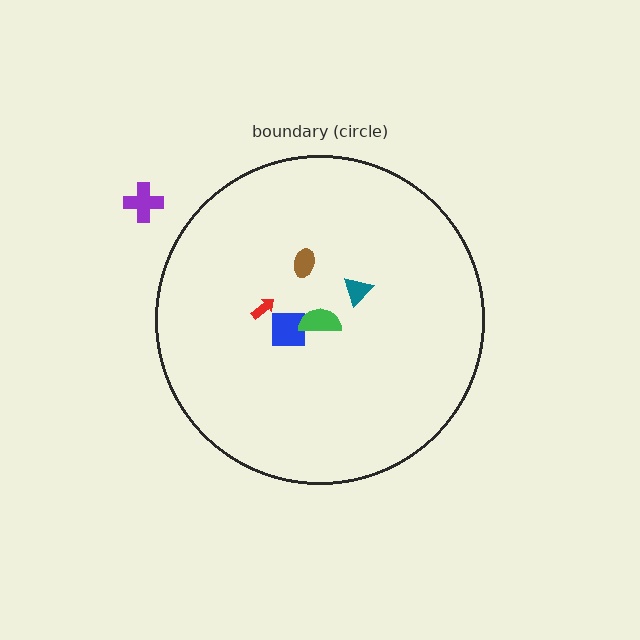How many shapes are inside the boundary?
5 inside, 1 outside.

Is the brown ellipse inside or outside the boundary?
Inside.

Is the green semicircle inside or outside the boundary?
Inside.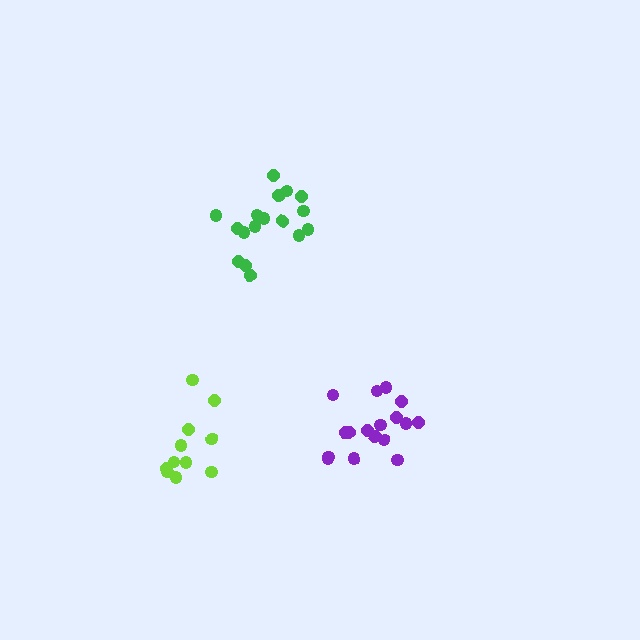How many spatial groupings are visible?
There are 3 spatial groupings.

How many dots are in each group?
Group 1: 11 dots, Group 2: 17 dots, Group 3: 17 dots (45 total).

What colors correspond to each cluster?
The clusters are colored: lime, green, purple.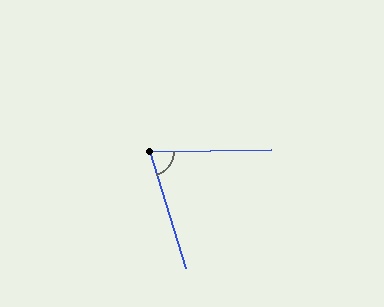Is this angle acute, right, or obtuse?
It is acute.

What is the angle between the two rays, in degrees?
Approximately 74 degrees.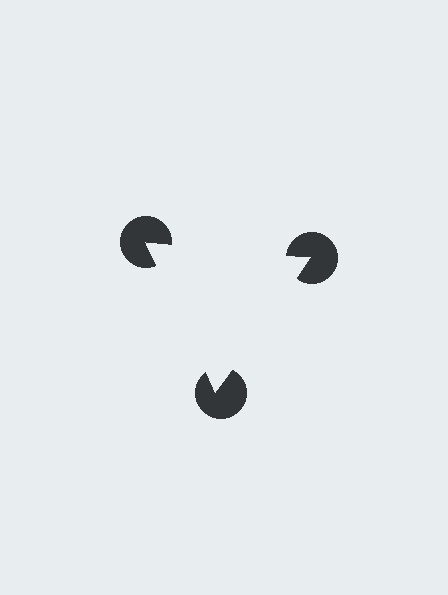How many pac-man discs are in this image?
There are 3 — one at each vertex of the illusory triangle.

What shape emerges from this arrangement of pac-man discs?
An illusory triangle — its edges are inferred from the aligned wedge cuts in the pac-man discs, not physically drawn.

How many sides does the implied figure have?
3 sides.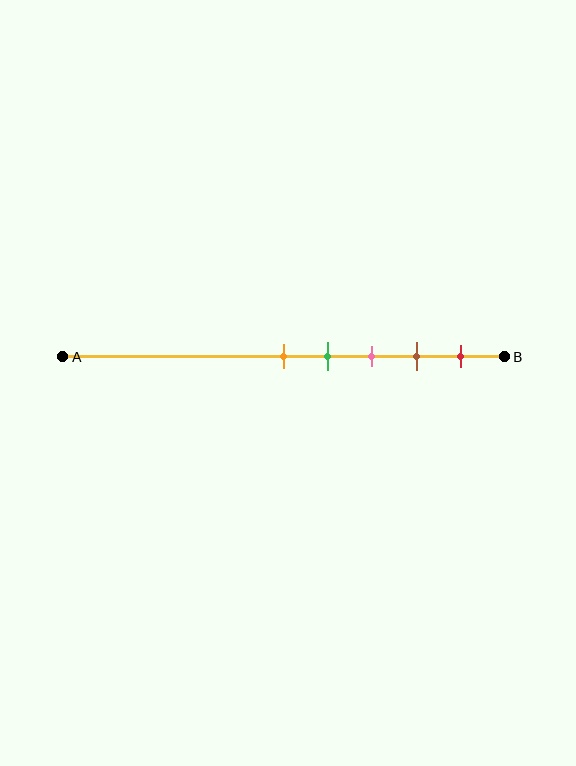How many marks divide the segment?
There are 5 marks dividing the segment.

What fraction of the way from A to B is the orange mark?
The orange mark is approximately 50% (0.5) of the way from A to B.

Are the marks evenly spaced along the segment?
Yes, the marks are approximately evenly spaced.